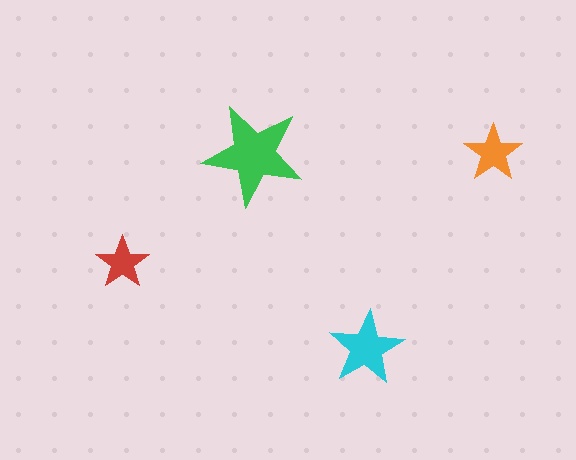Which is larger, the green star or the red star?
The green one.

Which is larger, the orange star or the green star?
The green one.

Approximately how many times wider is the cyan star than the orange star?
About 1.5 times wider.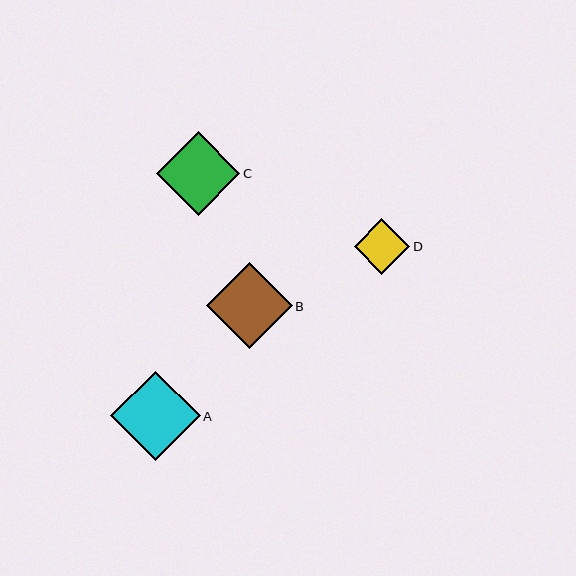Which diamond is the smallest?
Diamond D is the smallest with a size of approximately 56 pixels.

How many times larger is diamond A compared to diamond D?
Diamond A is approximately 1.6 times the size of diamond D.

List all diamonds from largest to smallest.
From largest to smallest: A, B, C, D.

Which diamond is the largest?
Diamond A is the largest with a size of approximately 90 pixels.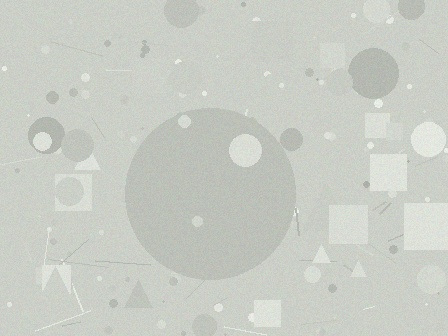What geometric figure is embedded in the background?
A circle is embedded in the background.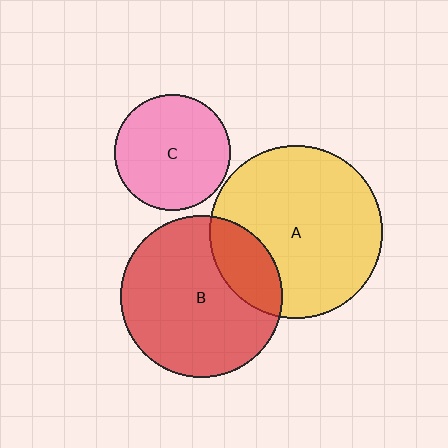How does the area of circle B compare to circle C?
Approximately 1.9 times.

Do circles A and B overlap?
Yes.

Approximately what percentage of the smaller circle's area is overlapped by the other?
Approximately 20%.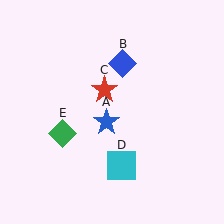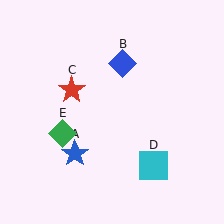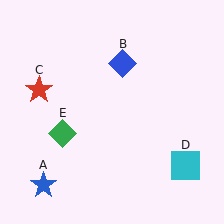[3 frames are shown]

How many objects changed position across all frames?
3 objects changed position: blue star (object A), red star (object C), cyan square (object D).